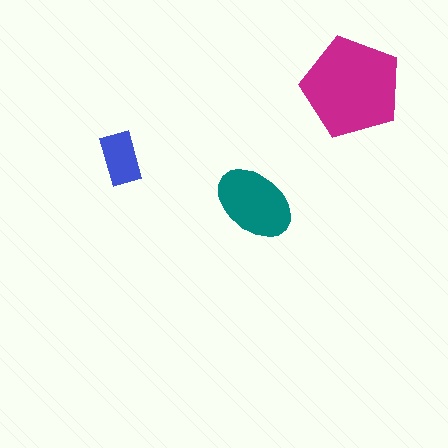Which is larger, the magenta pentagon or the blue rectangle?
The magenta pentagon.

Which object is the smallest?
The blue rectangle.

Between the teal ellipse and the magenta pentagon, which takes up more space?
The magenta pentagon.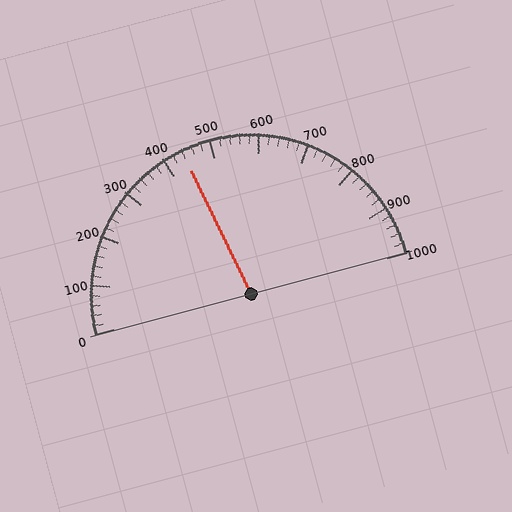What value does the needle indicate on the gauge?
The needle indicates approximately 440.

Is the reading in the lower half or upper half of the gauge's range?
The reading is in the lower half of the range (0 to 1000).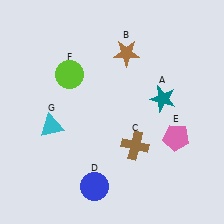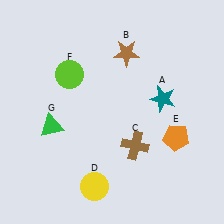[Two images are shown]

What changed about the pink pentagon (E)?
In Image 1, E is pink. In Image 2, it changed to orange.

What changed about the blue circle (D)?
In Image 1, D is blue. In Image 2, it changed to yellow.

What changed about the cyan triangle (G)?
In Image 1, G is cyan. In Image 2, it changed to green.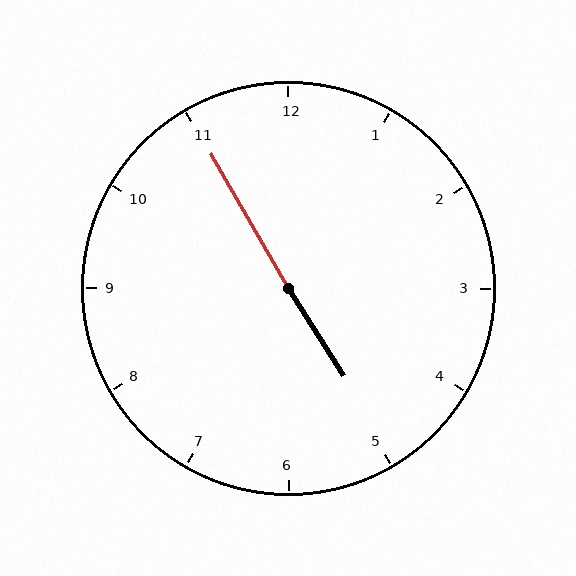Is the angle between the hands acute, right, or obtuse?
It is obtuse.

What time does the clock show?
4:55.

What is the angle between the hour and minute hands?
Approximately 178 degrees.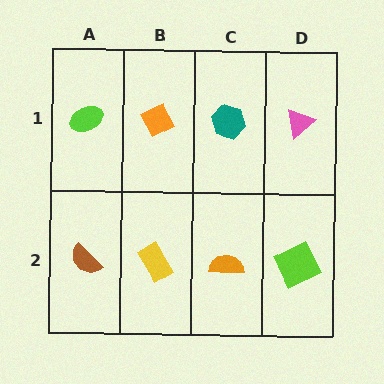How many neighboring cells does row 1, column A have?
2.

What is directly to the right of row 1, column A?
An orange diamond.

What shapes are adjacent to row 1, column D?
A lime square (row 2, column D), a teal hexagon (row 1, column C).